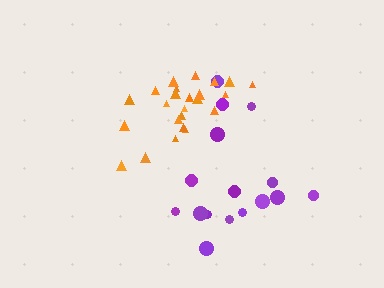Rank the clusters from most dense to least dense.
orange, purple.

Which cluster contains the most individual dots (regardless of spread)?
Orange (24).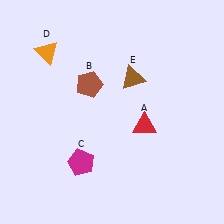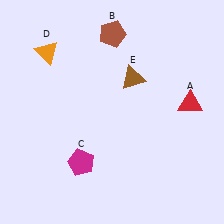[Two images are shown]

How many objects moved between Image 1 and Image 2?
2 objects moved between the two images.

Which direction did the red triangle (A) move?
The red triangle (A) moved right.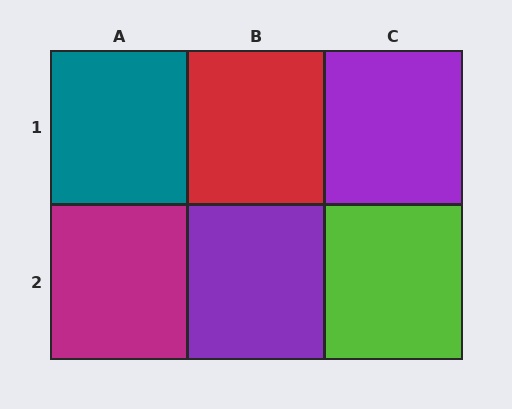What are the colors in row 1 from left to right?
Teal, red, purple.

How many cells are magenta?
1 cell is magenta.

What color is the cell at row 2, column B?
Purple.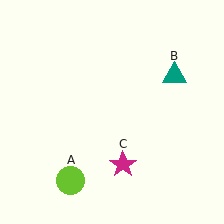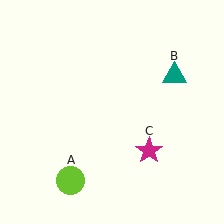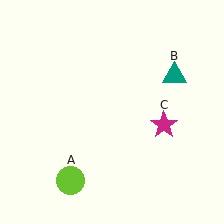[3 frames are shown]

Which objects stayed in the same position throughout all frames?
Lime circle (object A) and teal triangle (object B) remained stationary.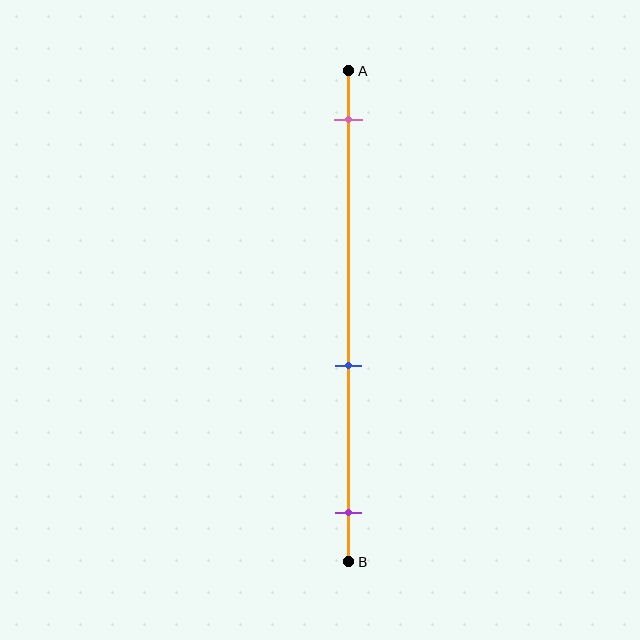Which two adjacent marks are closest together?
The blue and purple marks are the closest adjacent pair.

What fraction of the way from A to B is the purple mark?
The purple mark is approximately 90% (0.9) of the way from A to B.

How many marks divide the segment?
There are 3 marks dividing the segment.